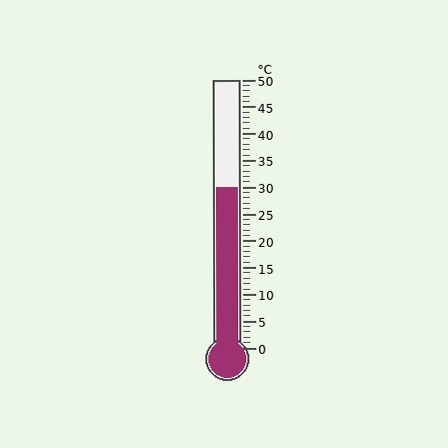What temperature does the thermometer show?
The thermometer shows approximately 30°C.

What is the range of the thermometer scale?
The thermometer scale ranges from 0°C to 50°C.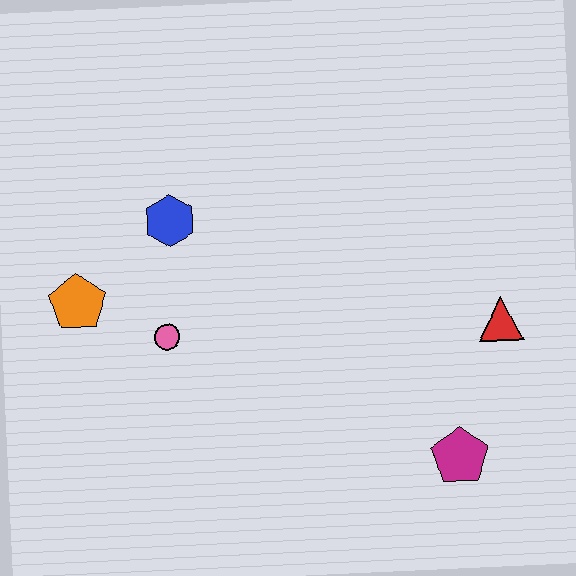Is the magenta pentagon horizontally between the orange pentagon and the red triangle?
Yes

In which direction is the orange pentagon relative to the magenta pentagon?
The orange pentagon is to the left of the magenta pentagon.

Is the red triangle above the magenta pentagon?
Yes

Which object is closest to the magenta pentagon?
The red triangle is closest to the magenta pentagon.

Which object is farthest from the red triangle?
The orange pentagon is farthest from the red triangle.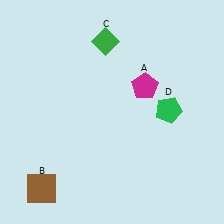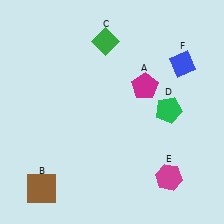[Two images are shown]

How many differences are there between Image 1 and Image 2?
There are 2 differences between the two images.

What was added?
A magenta hexagon (E), a blue diamond (F) were added in Image 2.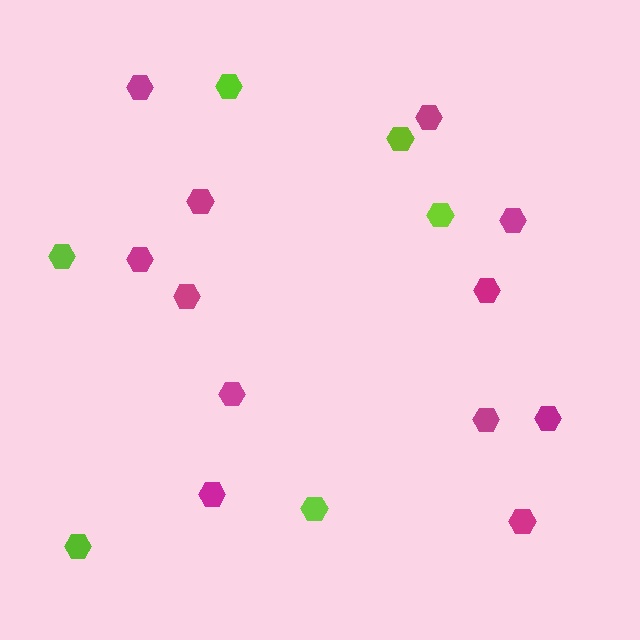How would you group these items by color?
There are 2 groups: one group of magenta hexagons (12) and one group of lime hexagons (6).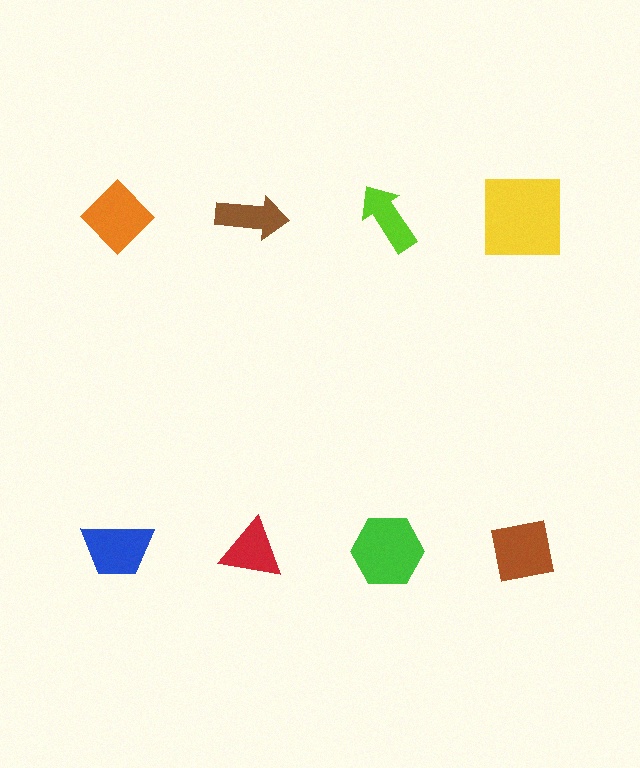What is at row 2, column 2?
A red triangle.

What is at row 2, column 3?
A green hexagon.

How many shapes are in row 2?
4 shapes.